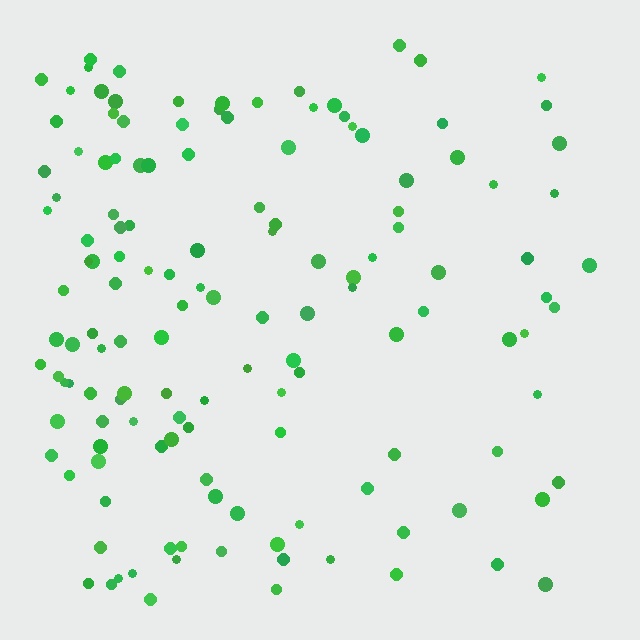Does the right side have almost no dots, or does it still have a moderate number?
Still a moderate number, just noticeably fewer than the left.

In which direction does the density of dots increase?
From right to left, with the left side densest.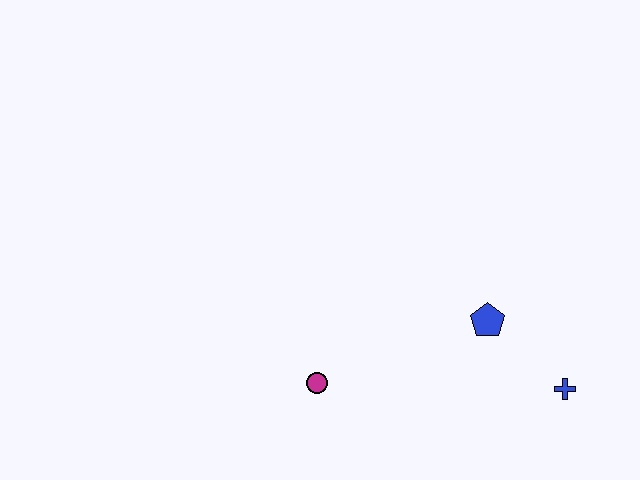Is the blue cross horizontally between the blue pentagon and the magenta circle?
No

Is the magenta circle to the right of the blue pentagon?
No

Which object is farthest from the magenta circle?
The blue cross is farthest from the magenta circle.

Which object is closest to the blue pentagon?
The blue cross is closest to the blue pentagon.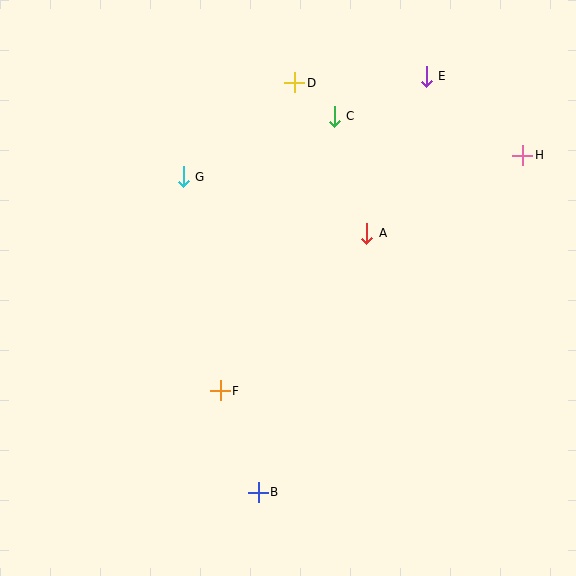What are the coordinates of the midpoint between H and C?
The midpoint between H and C is at (428, 136).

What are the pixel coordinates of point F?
Point F is at (220, 391).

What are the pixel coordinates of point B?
Point B is at (258, 492).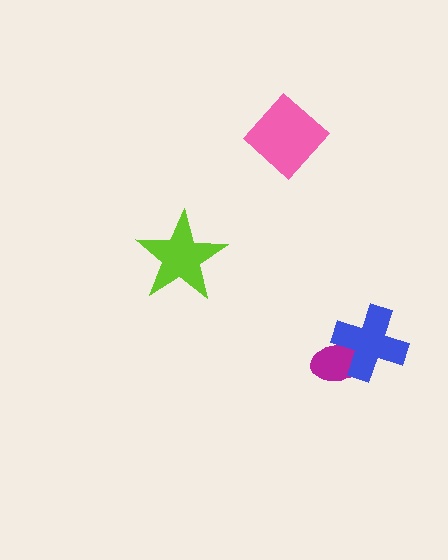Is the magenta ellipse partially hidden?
Yes, it is partially covered by another shape.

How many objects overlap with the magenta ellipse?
1 object overlaps with the magenta ellipse.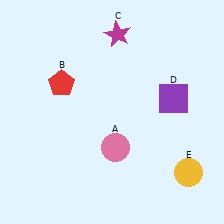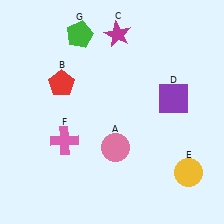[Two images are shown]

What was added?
A pink cross (F), a green pentagon (G) were added in Image 2.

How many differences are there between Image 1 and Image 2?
There are 2 differences between the two images.